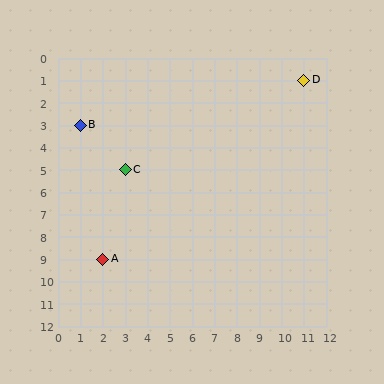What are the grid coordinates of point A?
Point A is at grid coordinates (2, 9).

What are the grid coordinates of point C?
Point C is at grid coordinates (3, 5).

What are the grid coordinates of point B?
Point B is at grid coordinates (1, 3).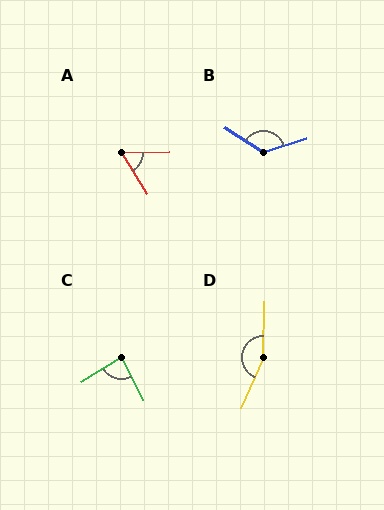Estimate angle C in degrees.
Approximately 84 degrees.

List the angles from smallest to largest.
A (60°), C (84°), B (129°), D (158°).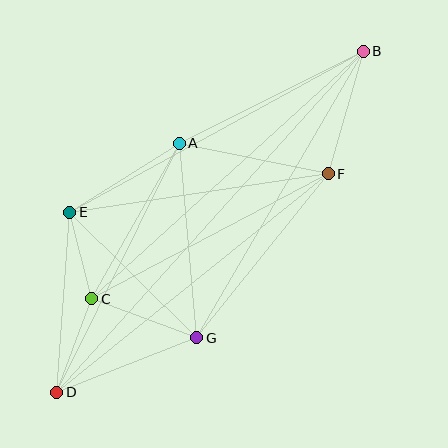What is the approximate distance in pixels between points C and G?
The distance between C and G is approximately 112 pixels.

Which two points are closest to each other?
Points C and E are closest to each other.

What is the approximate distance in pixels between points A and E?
The distance between A and E is approximately 129 pixels.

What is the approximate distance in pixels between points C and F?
The distance between C and F is approximately 267 pixels.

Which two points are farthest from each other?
Points B and D are farthest from each other.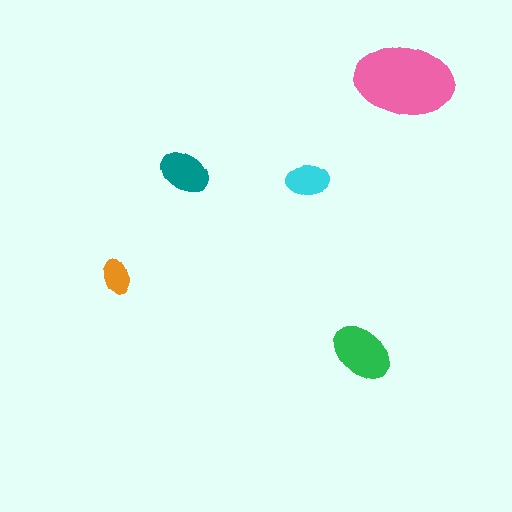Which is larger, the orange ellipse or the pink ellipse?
The pink one.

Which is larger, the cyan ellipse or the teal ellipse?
The teal one.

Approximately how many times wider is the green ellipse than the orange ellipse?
About 2 times wider.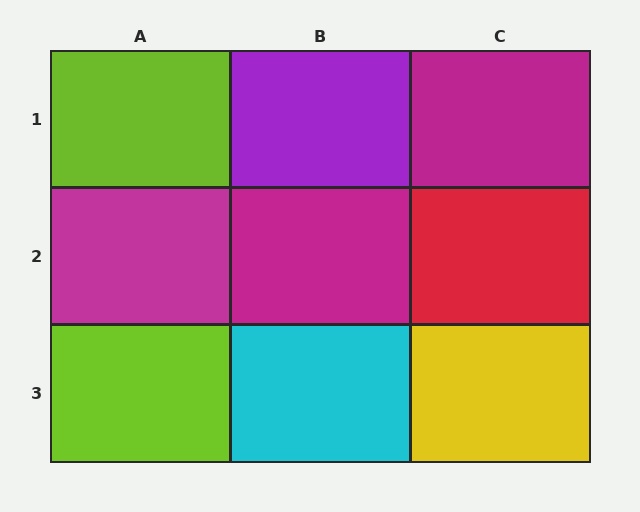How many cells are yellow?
1 cell is yellow.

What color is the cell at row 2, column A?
Magenta.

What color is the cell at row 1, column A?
Lime.